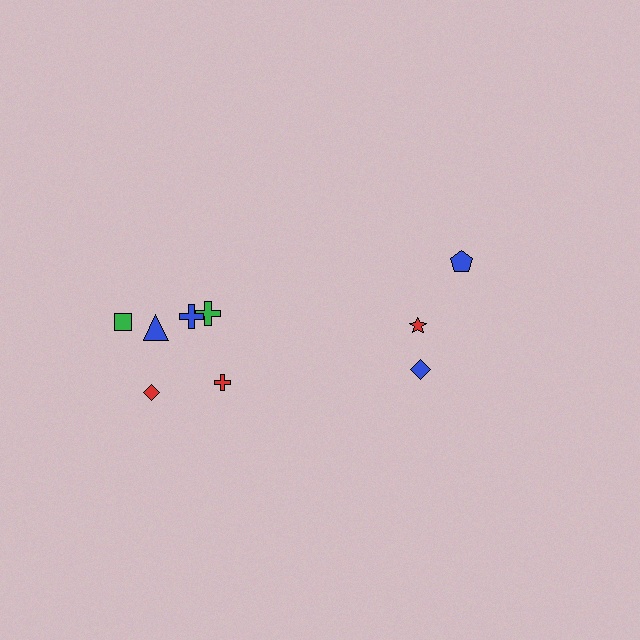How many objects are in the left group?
There are 6 objects.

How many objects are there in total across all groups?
There are 9 objects.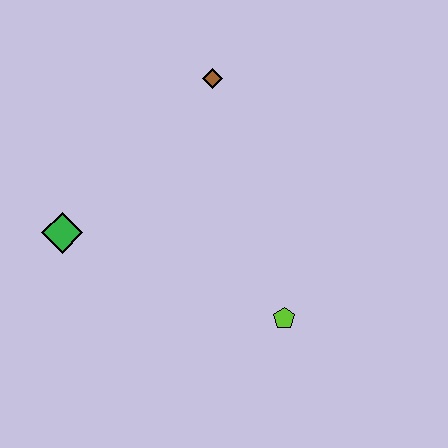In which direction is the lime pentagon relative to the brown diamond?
The lime pentagon is below the brown diamond.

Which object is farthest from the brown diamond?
The lime pentagon is farthest from the brown diamond.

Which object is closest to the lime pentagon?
The green diamond is closest to the lime pentagon.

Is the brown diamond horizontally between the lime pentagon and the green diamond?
Yes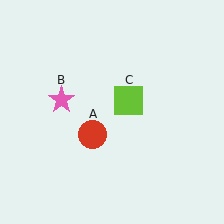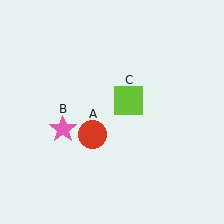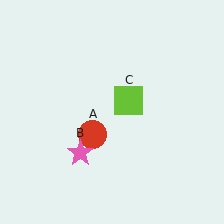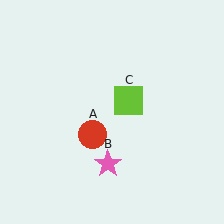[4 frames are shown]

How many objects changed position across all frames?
1 object changed position: pink star (object B).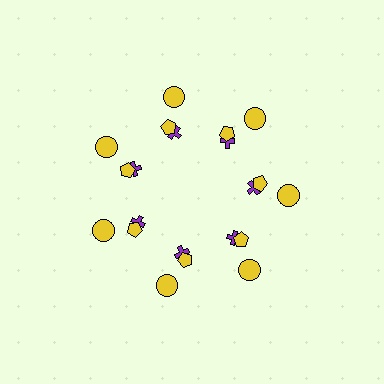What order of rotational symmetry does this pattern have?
This pattern has 7-fold rotational symmetry.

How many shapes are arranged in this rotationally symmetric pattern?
There are 21 shapes, arranged in 7 groups of 3.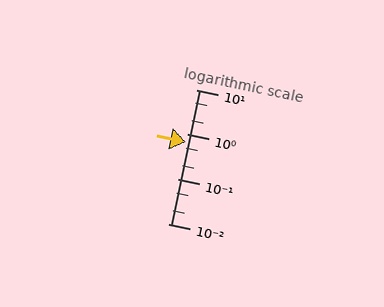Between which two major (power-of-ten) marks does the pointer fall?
The pointer is between 0.1 and 1.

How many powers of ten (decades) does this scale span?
The scale spans 3 decades, from 0.01 to 10.